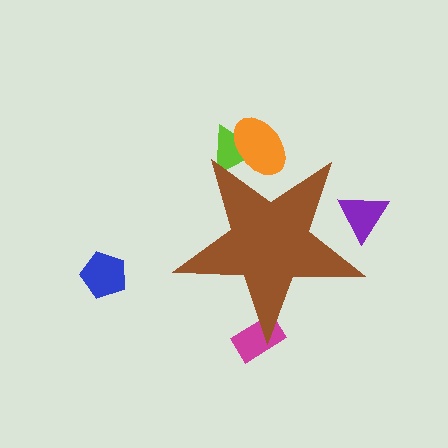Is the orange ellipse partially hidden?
Yes, the orange ellipse is partially hidden behind the brown star.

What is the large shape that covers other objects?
A brown star.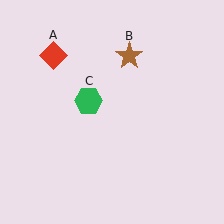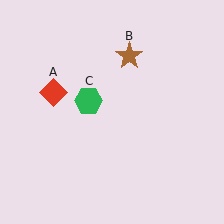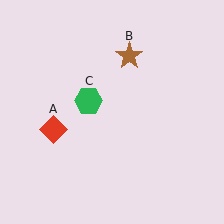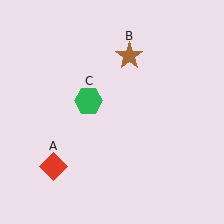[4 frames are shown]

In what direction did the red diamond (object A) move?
The red diamond (object A) moved down.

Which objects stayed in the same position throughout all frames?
Brown star (object B) and green hexagon (object C) remained stationary.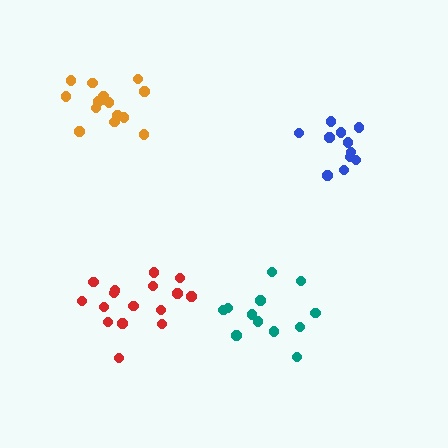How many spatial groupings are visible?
There are 4 spatial groupings.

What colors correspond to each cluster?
The clusters are colored: orange, red, blue, teal.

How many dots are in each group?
Group 1: 16 dots, Group 2: 16 dots, Group 3: 11 dots, Group 4: 12 dots (55 total).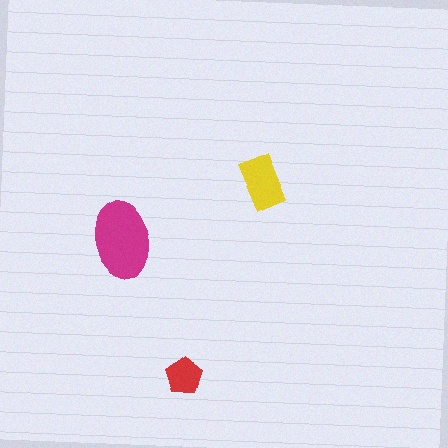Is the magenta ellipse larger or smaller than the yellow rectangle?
Larger.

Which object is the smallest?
The red pentagon.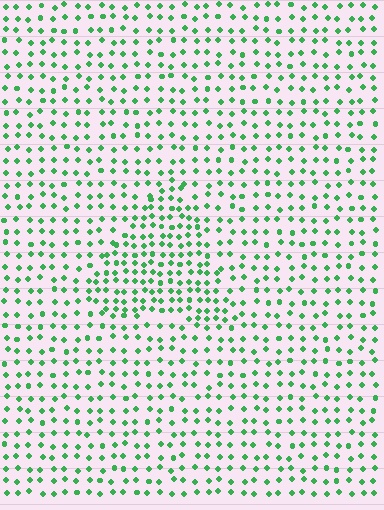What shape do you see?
I see a triangle.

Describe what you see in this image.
The image contains small green elements arranged at two different densities. A triangle-shaped region is visible where the elements are more densely packed than the surrounding area.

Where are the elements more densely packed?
The elements are more densely packed inside the triangle boundary.